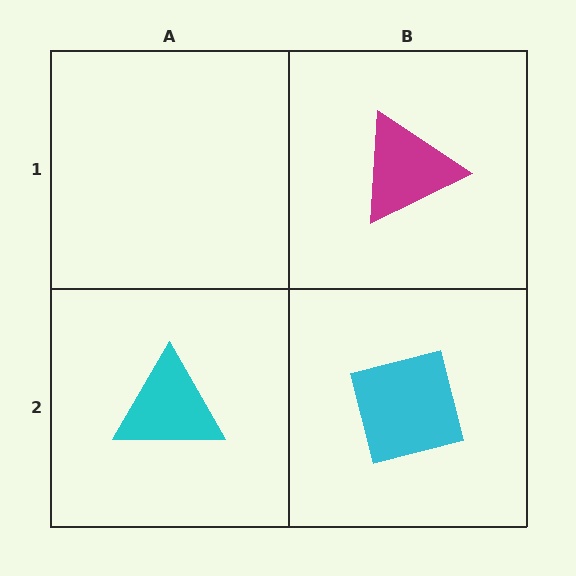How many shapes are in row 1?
1 shape.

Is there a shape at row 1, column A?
No, that cell is empty.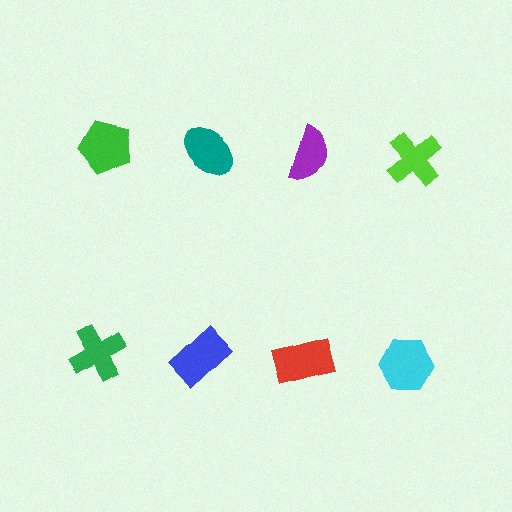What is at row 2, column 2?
A blue rectangle.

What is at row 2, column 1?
A green cross.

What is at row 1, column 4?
A lime cross.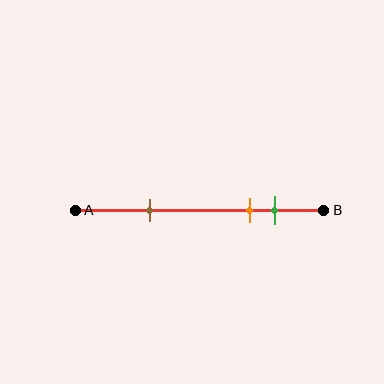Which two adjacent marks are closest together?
The orange and green marks are the closest adjacent pair.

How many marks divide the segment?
There are 3 marks dividing the segment.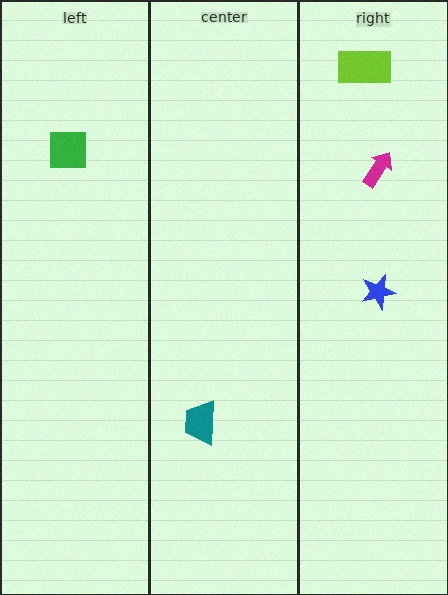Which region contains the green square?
The left region.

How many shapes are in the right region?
3.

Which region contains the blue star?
The right region.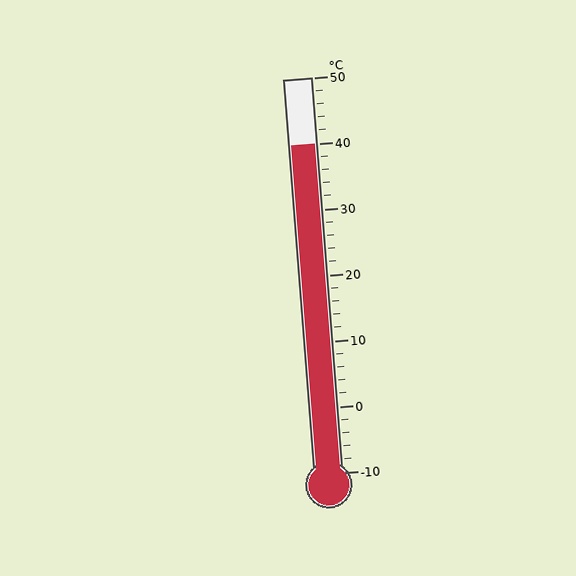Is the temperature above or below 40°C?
The temperature is at 40°C.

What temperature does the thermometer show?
The thermometer shows approximately 40°C.